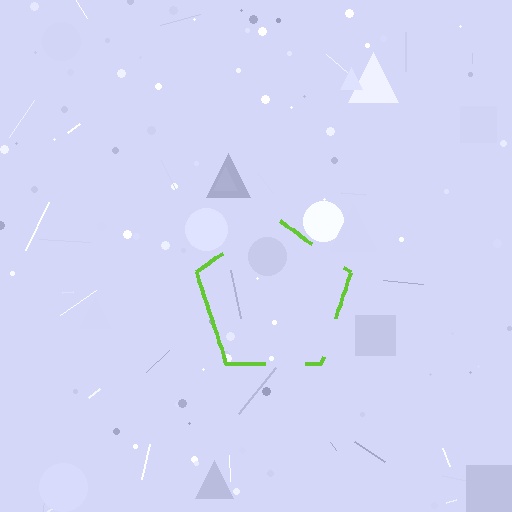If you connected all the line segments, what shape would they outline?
They would outline a pentagon.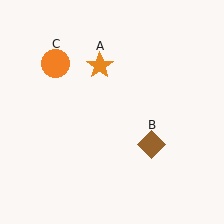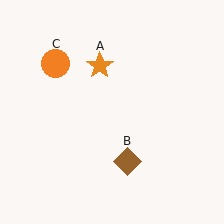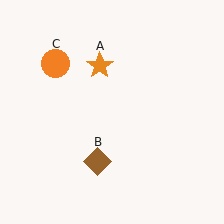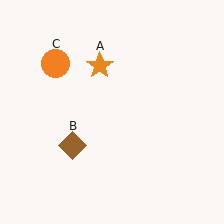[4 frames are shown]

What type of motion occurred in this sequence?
The brown diamond (object B) rotated clockwise around the center of the scene.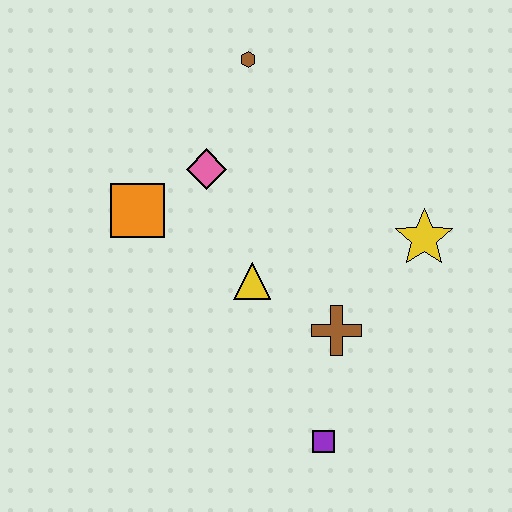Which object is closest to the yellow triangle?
The brown cross is closest to the yellow triangle.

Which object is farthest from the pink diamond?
The purple square is farthest from the pink diamond.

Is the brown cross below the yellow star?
Yes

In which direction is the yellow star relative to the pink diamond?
The yellow star is to the right of the pink diamond.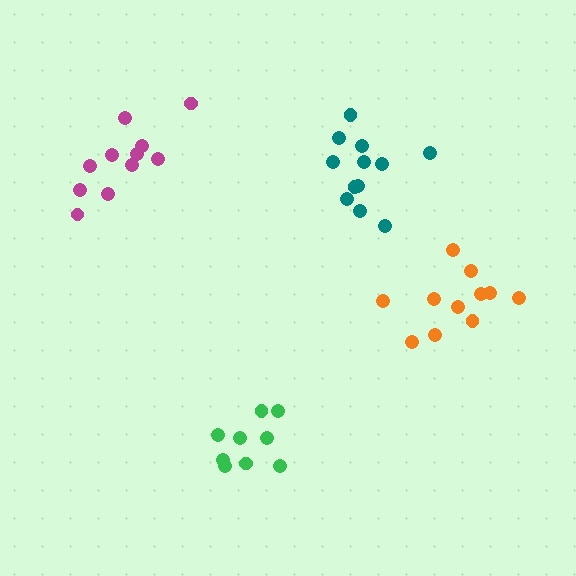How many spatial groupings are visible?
There are 4 spatial groupings.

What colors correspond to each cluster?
The clusters are colored: teal, green, magenta, orange.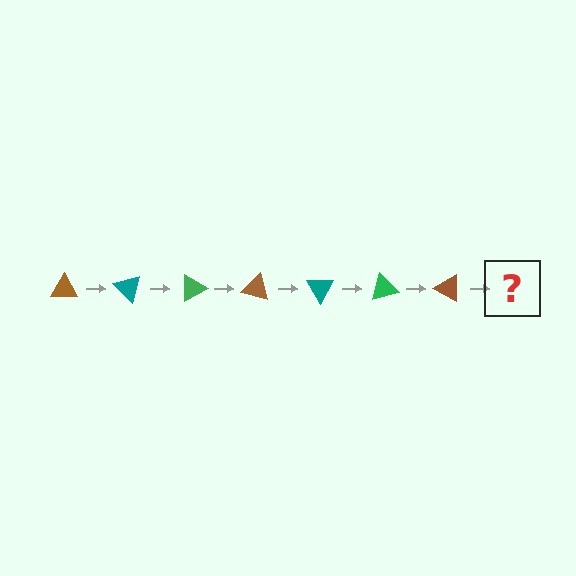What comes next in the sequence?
The next element should be a teal triangle, rotated 315 degrees from the start.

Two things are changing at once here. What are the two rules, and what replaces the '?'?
The two rules are that it rotates 45 degrees each step and the color cycles through brown, teal, and green. The '?' should be a teal triangle, rotated 315 degrees from the start.